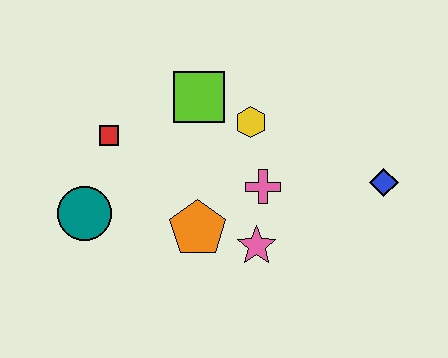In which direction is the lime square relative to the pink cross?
The lime square is above the pink cross.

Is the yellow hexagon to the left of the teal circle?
No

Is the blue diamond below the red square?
Yes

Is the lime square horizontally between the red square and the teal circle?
No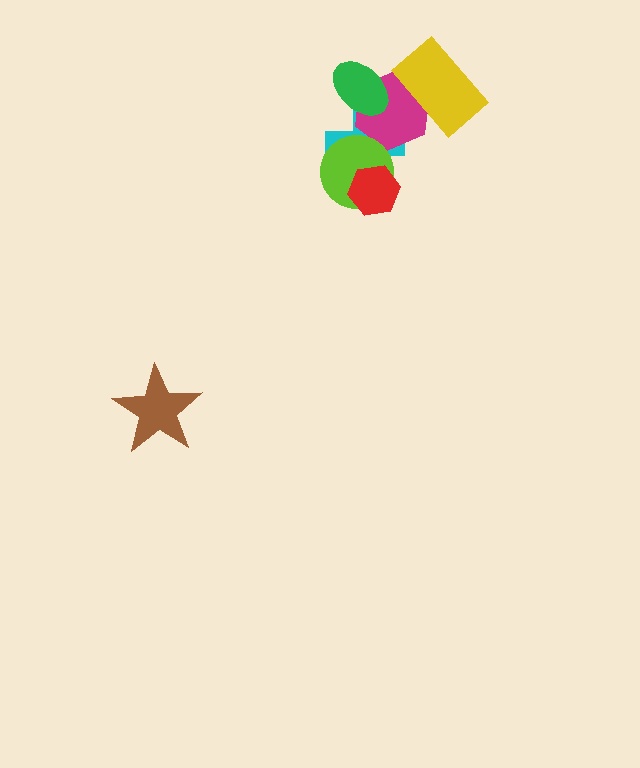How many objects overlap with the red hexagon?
2 objects overlap with the red hexagon.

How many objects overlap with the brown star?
0 objects overlap with the brown star.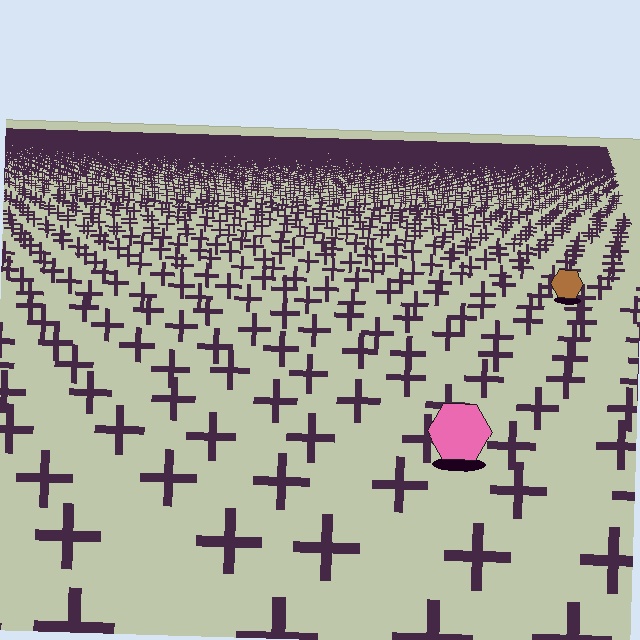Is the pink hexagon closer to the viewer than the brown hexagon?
Yes. The pink hexagon is closer — you can tell from the texture gradient: the ground texture is coarser near it.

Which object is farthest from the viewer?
The brown hexagon is farthest from the viewer. It appears smaller and the ground texture around it is denser.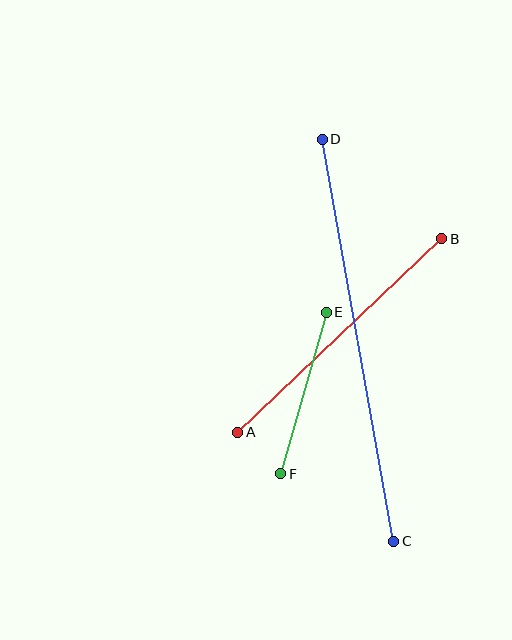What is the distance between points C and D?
The distance is approximately 408 pixels.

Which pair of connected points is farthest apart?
Points C and D are farthest apart.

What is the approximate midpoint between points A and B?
The midpoint is at approximately (340, 336) pixels.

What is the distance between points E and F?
The distance is approximately 168 pixels.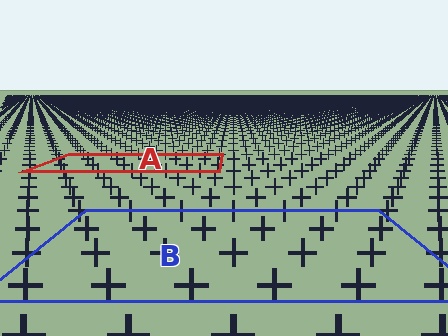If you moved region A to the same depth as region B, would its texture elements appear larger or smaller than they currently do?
They would appear larger. At a closer depth, the same texture elements are projected at a bigger on-screen size.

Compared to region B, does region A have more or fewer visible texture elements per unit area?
Region A has more texture elements per unit area — they are packed more densely because it is farther away.